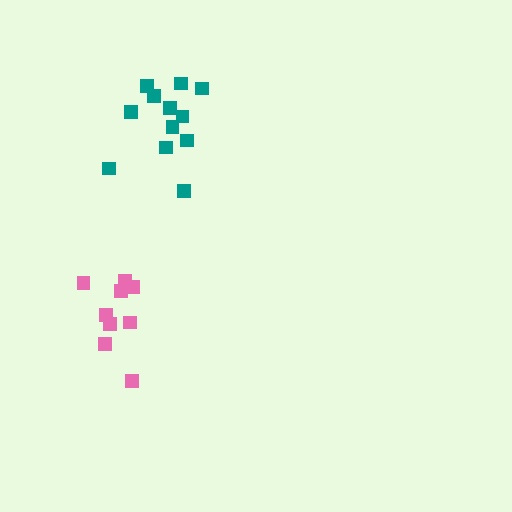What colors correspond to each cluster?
The clusters are colored: teal, pink.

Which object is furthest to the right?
The teal cluster is rightmost.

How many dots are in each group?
Group 1: 12 dots, Group 2: 9 dots (21 total).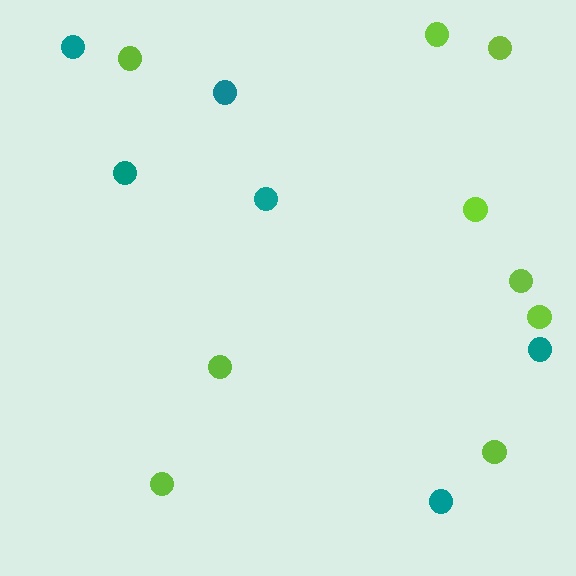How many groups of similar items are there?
There are 2 groups: one group of teal circles (6) and one group of lime circles (9).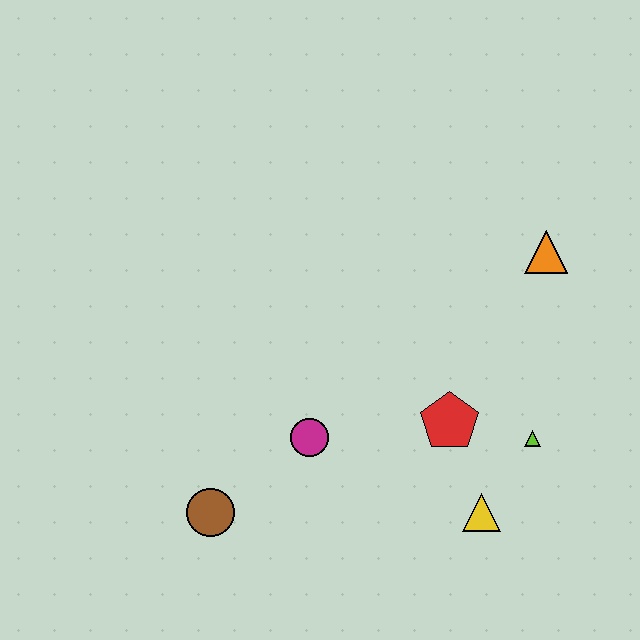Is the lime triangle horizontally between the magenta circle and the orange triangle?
Yes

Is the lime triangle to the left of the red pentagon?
No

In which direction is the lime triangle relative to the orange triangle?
The lime triangle is below the orange triangle.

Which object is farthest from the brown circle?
The orange triangle is farthest from the brown circle.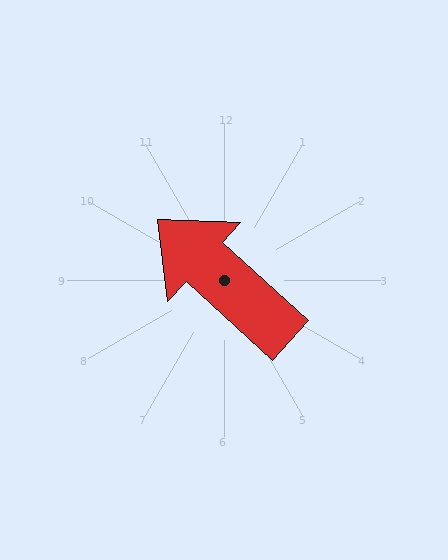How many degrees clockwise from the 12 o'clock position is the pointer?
Approximately 312 degrees.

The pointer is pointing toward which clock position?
Roughly 10 o'clock.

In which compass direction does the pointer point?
Northwest.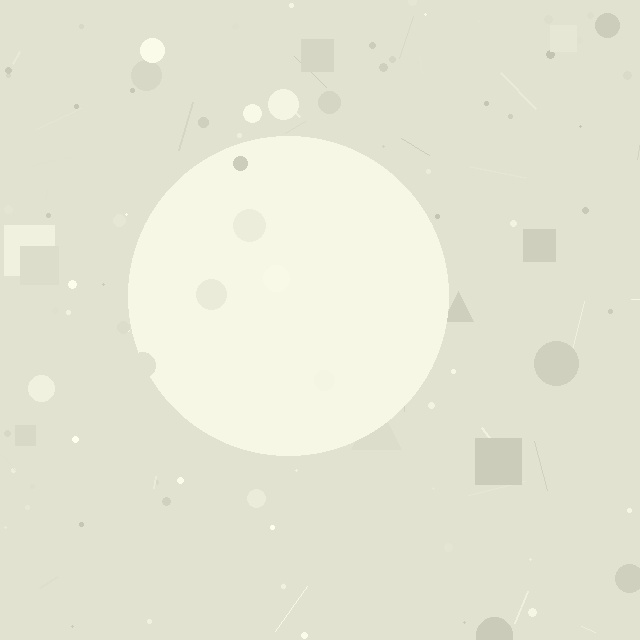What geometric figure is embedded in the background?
A circle is embedded in the background.